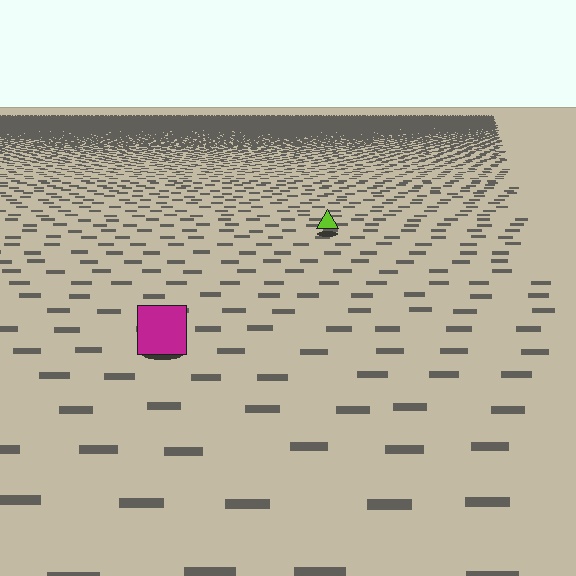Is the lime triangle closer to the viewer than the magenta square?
No. The magenta square is closer — you can tell from the texture gradient: the ground texture is coarser near it.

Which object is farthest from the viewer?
The lime triangle is farthest from the viewer. It appears smaller and the ground texture around it is denser.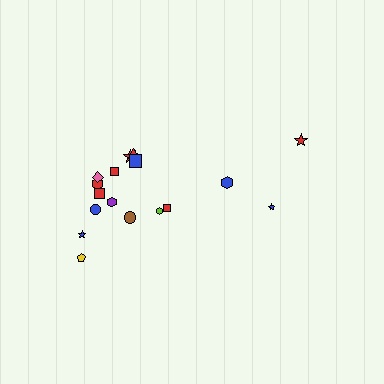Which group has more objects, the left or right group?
The left group.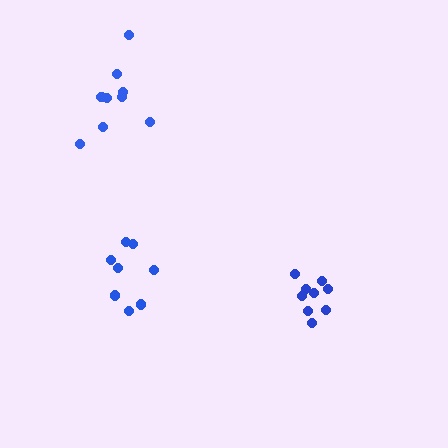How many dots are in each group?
Group 1: 9 dots, Group 2: 9 dots, Group 3: 8 dots (26 total).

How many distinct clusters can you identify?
There are 3 distinct clusters.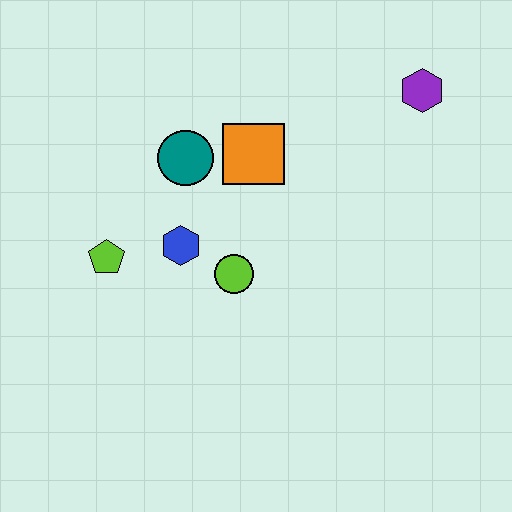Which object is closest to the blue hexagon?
The lime circle is closest to the blue hexagon.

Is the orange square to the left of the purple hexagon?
Yes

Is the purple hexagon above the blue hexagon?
Yes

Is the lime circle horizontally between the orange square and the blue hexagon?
Yes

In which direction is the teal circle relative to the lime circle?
The teal circle is above the lime circle.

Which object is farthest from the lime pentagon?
The purple hexagon is farthest from the lime pentagon.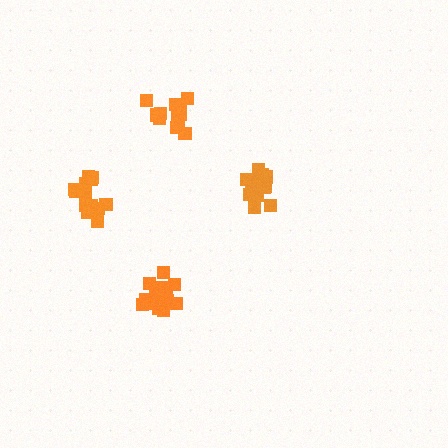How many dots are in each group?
Group 1: 17 dots, Group 2: 15 dots, Group 3: 13 dots, Group 4: 15 dots (60 total).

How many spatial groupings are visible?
There are 4 spatial groupings.